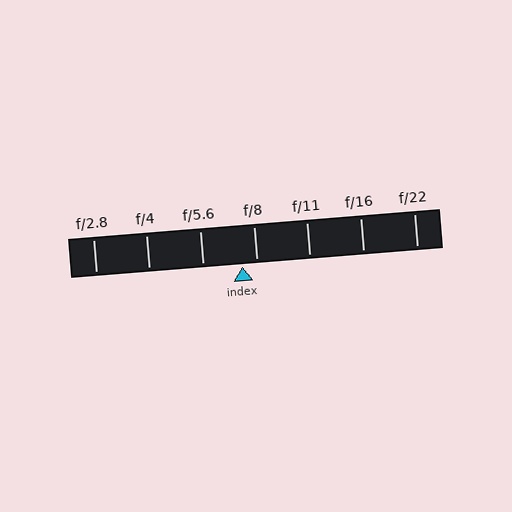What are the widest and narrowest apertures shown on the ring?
The widest aperture shown is f/2.8 and the narrowest is f/22.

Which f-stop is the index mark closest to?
The index mark is closest to f/8.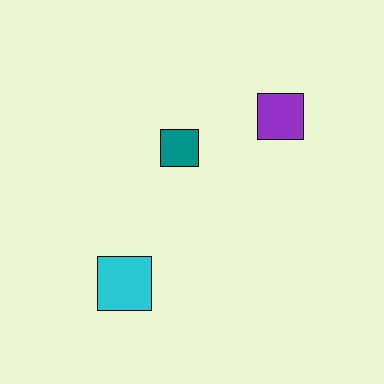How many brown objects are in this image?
There are no brown objects.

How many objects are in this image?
There are 3 objects.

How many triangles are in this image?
There are no triangles.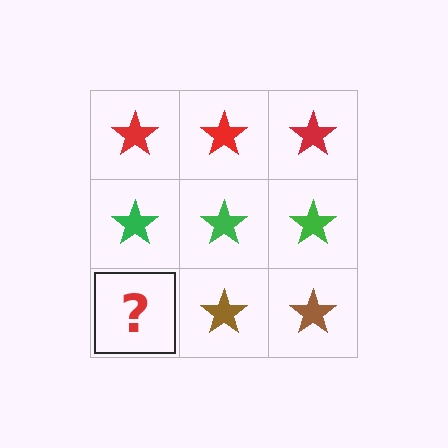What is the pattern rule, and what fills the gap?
The rule is that each row has a consistent color. The gap should be filled with a brown star.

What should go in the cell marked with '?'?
The missing cell should contain a brown star.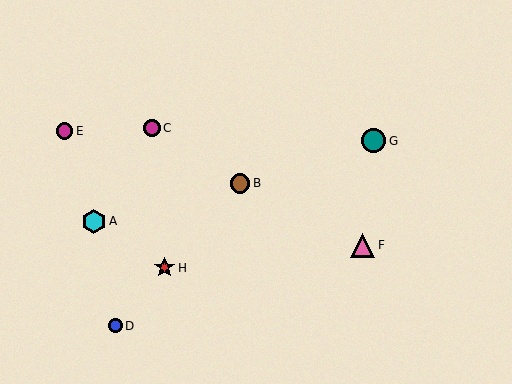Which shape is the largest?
The teal circle (labeled G) is the largest.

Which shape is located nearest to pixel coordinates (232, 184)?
The brown circle (labeled B) at (240, 183) is nearest to that location.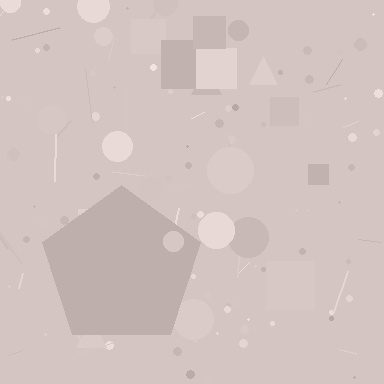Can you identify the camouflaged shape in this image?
The camouflaged shape is a pentagon.